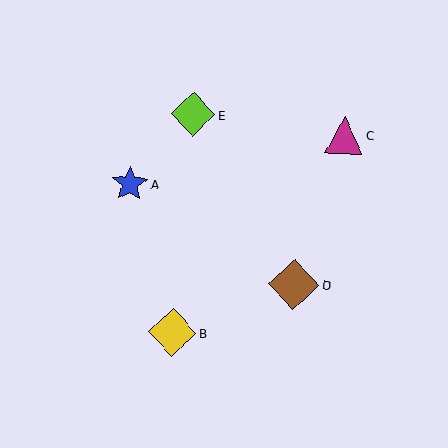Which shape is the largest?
The brown diamond (labeled D) is the largest.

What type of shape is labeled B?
Shape B is a yellow diamond.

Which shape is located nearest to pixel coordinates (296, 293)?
The brown diamond (labeled D) at (294, 285) is nearest to that location.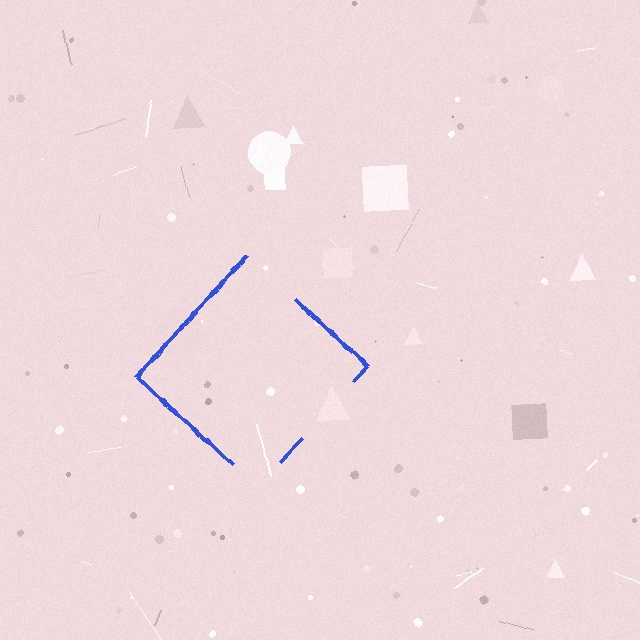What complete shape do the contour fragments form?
The contour fragments form a diamond.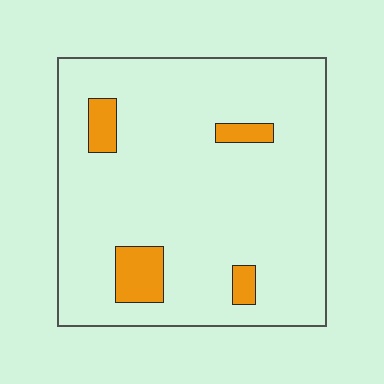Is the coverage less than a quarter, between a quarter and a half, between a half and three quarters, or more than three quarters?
Less than a quarter.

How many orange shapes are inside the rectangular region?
4.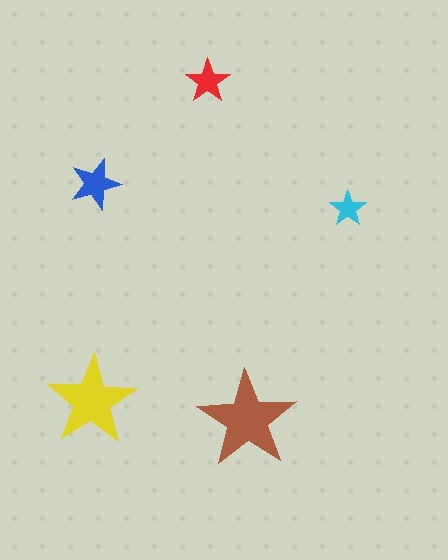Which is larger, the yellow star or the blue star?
The yellow one.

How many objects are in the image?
There are 5 objects in the image.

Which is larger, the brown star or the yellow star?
The brown one.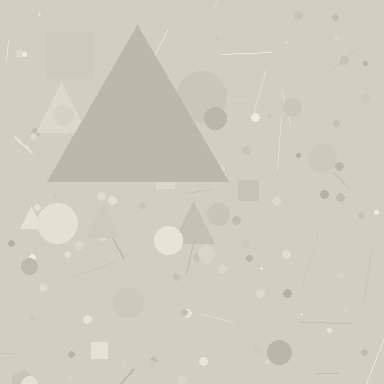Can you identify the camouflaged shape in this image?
The camouflaged shape is a triangle.